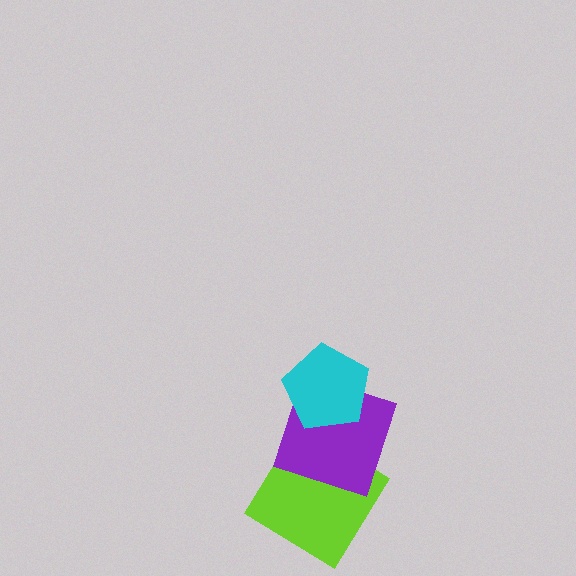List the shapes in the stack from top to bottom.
From top to bottom: the cyan pentagon, the purple square, the lime diamond.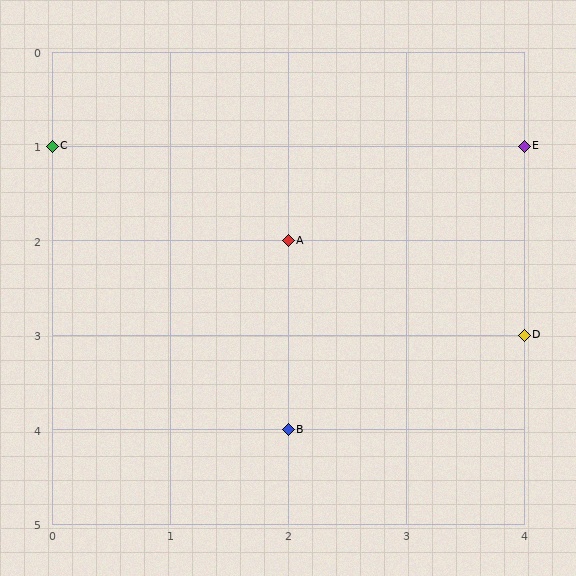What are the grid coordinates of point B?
Point B is at grid coordinates (2, 4).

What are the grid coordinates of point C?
Point C is at grid coordinates (0, 1).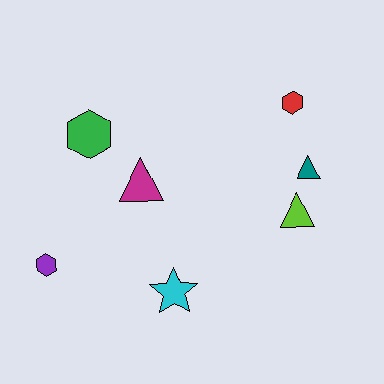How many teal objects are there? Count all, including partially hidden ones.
There is 1 teal object.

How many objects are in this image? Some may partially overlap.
There are 7 objects.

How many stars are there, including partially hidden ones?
There is 1 star.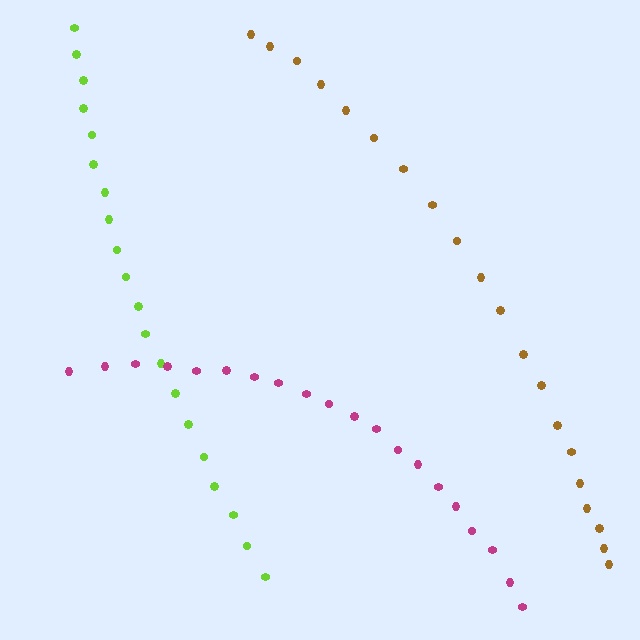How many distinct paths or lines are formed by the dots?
There are 3 distinct paths.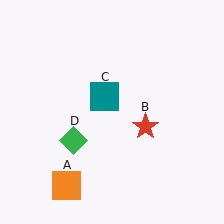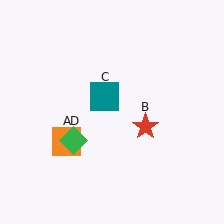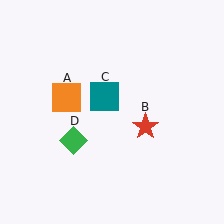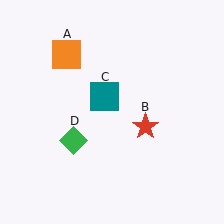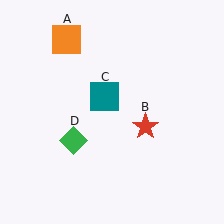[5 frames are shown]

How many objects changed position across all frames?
1 object changed position: orange square (object A).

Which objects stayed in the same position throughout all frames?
Red star (object B) and teal square (object C) and green diamond (object D) remained stationary.